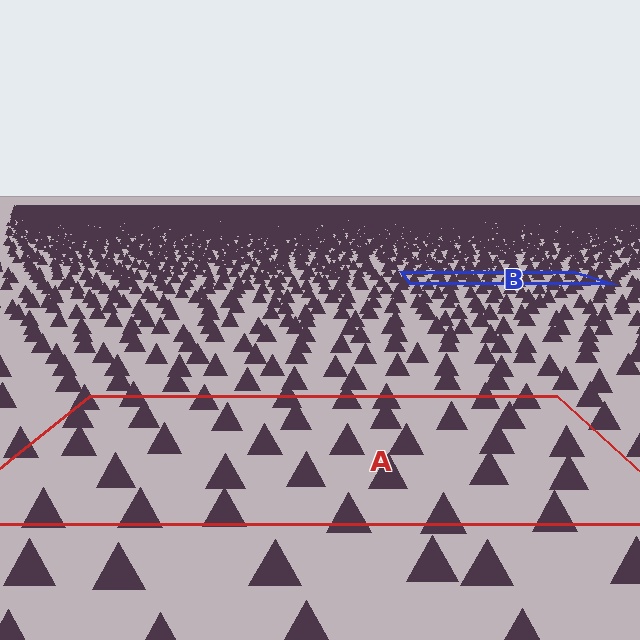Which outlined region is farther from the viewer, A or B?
Region B is farther from the viewer — the texture elements inside it appear smaller and more densely packed.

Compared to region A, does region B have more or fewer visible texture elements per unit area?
Region B has more texture elements per unit area — they are packed more densely because it is farther away.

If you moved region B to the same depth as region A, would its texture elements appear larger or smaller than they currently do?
They would appear larger. At a closer depth, the same texture elements are projected at a bigger on-screen size.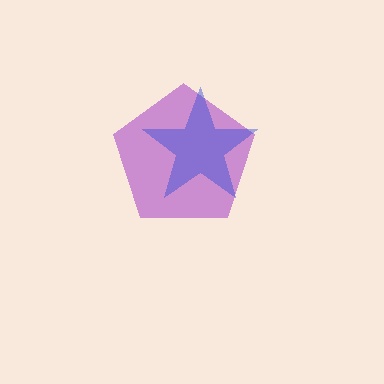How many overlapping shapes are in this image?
There are 2 overlapping shapes in the image.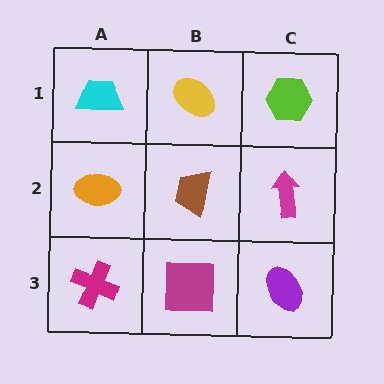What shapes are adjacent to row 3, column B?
A brown trapezoid (row 2, column B), a magenta cross (row 3, column A), a purple ellipse (row 3, column C).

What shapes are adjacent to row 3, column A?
An orange ellipse (row 2, column A), a magenta square (row 3, column B).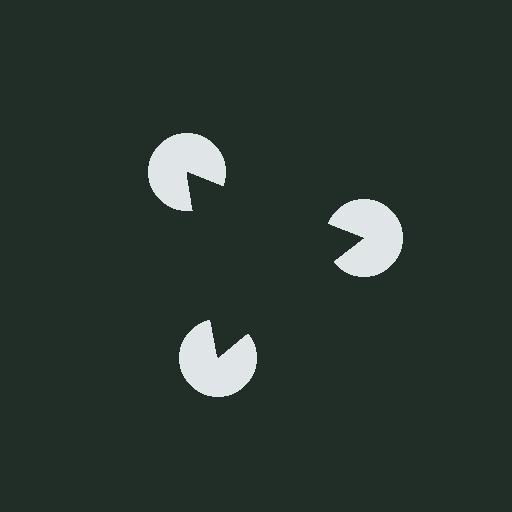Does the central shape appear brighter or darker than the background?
It typically appears slightly darker than the background, even though no actual brightness change is drawn.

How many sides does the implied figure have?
3 sides.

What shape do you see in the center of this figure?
An illusory triangle — its edges are inferred from the aligned wedge cuts in the pac-man discs, not physically drawn.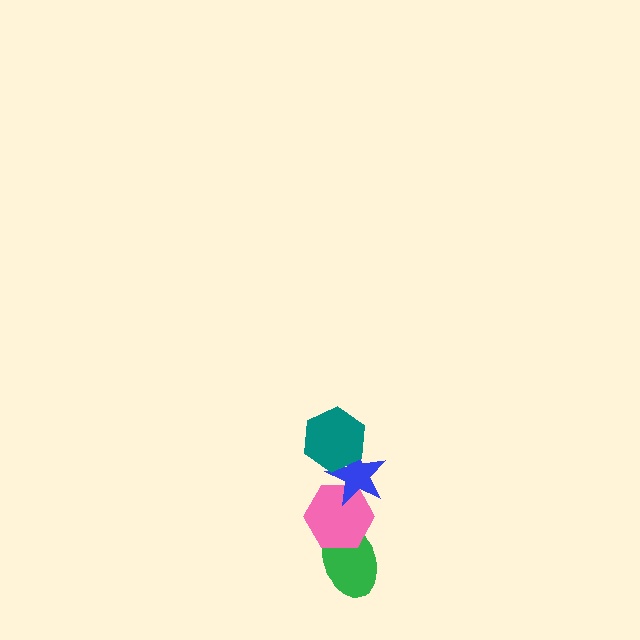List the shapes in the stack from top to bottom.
From top to bottom: the teal hexagon, the blue star, the pink hexagon, the green ellipse.